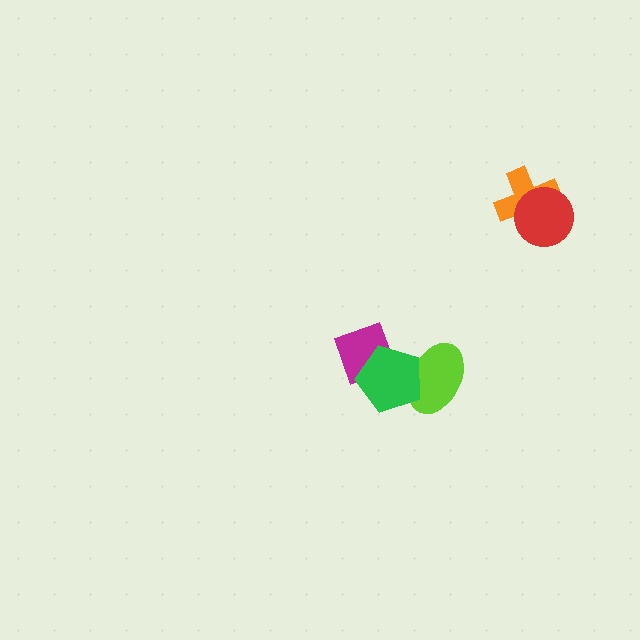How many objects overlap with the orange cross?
1 object overlaps with the orange cross.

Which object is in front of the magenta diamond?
The green pentagon is in front of the magenta diamond.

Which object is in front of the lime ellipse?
The green pentagon is in front of the lime ellipse.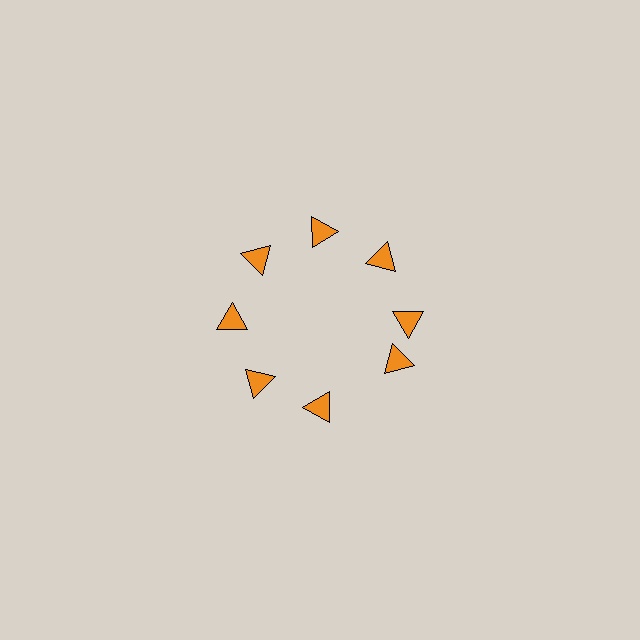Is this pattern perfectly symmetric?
No. The 8 orange triangles are arranged in a ring, but one element near the 4 o'clock position is rotated out of alignment along the ring, breaking the 8-fold rotational symmetry.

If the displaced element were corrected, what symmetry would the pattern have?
It would have 8-fold rotational symmetry — the pattern would map onto itself every 45 degrees.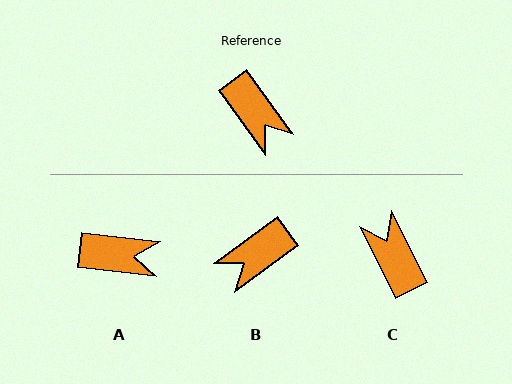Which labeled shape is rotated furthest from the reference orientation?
C, about 170 degrees away.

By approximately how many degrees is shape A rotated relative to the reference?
Approximately 47 degrees counter-clockwise.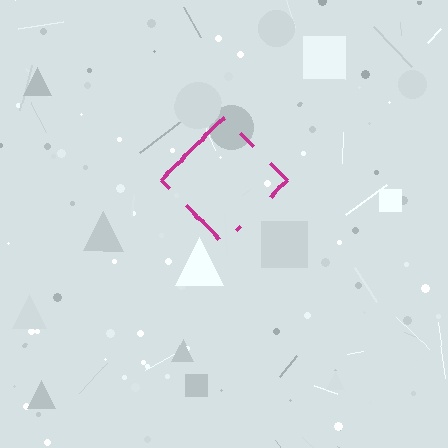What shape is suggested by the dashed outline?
The dashed outline suggests a diamond.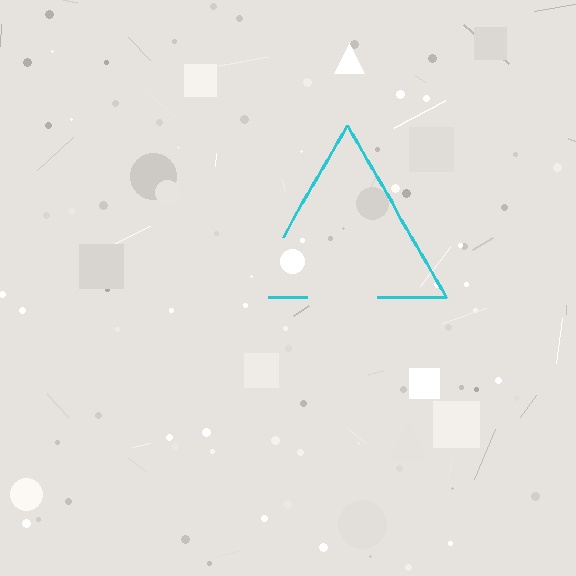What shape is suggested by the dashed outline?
The dashed outline suggests a triangle.